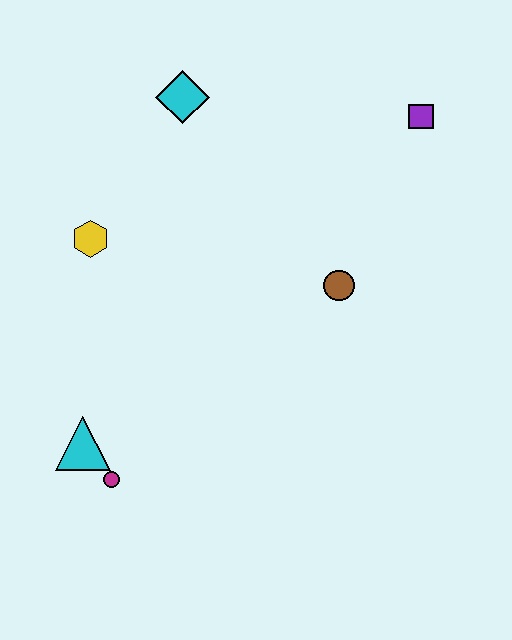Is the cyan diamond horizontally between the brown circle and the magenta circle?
Yes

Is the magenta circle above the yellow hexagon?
No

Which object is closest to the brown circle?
The purple square is closest to the brown circle.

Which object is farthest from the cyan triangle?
The purple square is farthest from the cyan triangle.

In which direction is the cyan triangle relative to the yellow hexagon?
The cyan triangle is below the yellow hexagon.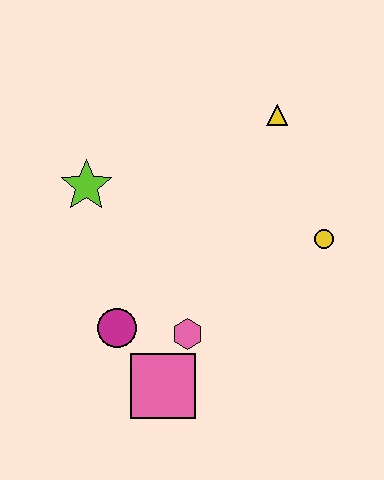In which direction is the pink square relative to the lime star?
The pink square is below the lime star.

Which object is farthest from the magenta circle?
The yellow triangle is farthest from the magenta circle.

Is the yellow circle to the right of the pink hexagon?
Yes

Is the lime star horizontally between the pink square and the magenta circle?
No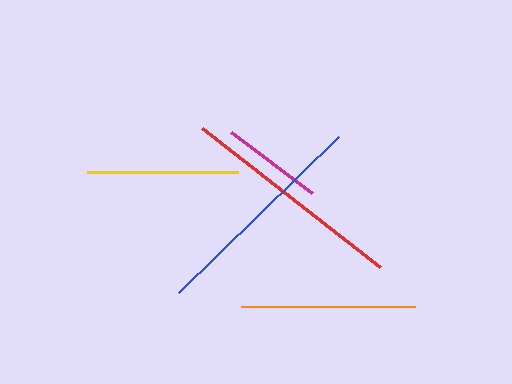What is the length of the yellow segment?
The yellow segment is approximately 151 pixels long.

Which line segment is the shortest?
The magenta line is the shortest at approximately 101 pixels.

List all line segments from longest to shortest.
From longest to shortest: red, blue, orange, yellow, magenta.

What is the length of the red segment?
The red segment is approximately 226 pixels long.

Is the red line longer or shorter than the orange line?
The red line is longer than the orange line.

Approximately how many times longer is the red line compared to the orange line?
The red line is approximately 1.3 times the length of the orange line.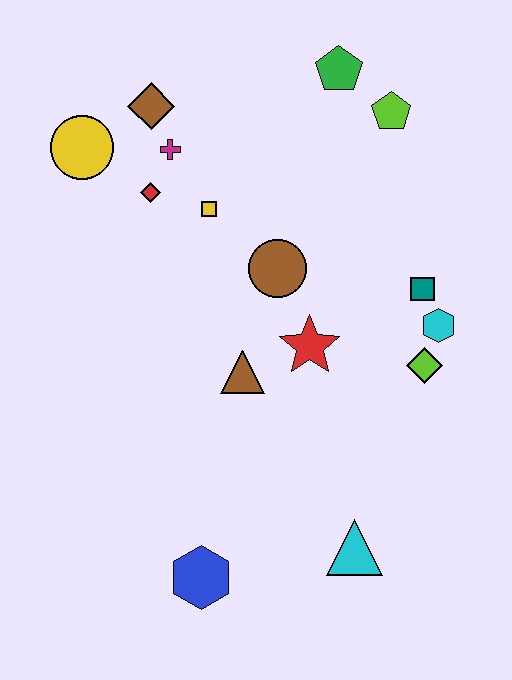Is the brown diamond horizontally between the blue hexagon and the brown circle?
No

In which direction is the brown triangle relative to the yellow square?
The brown triangle is below the yellow square.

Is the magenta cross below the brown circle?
No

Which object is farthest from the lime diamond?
The yellow circle is farthest from the lime diamond.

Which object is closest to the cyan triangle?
The blue hexagon is closest to the cyan triangle.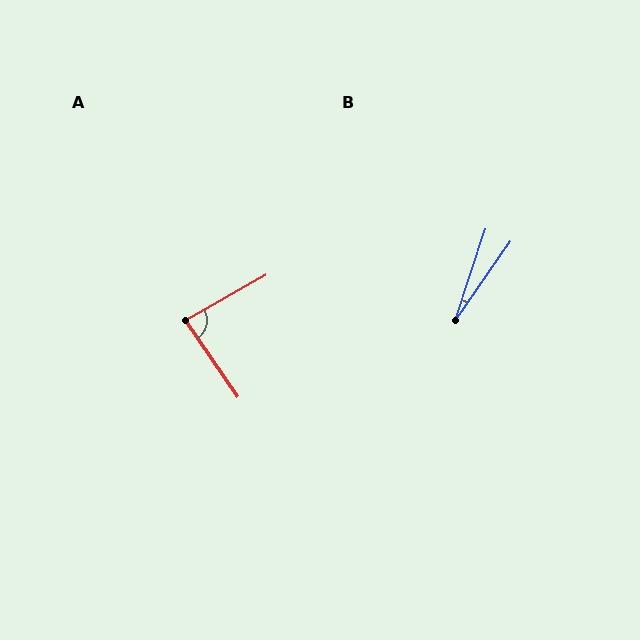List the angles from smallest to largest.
B (16°), A (85°).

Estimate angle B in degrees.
Approximately 16 degrees.